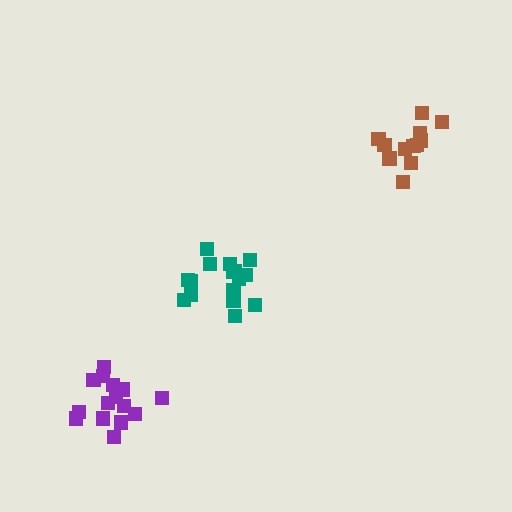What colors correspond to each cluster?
The clusters are colored: purple, teal, brown.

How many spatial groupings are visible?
There are 3 spatial groupings.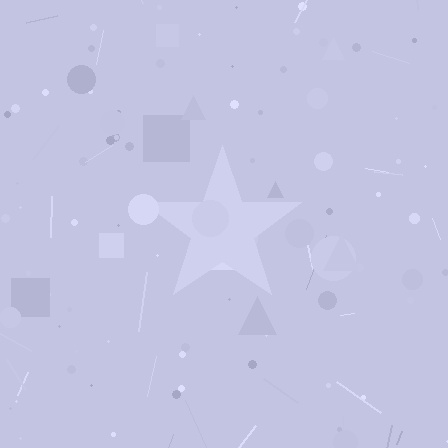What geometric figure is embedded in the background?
A star is embedded in the background.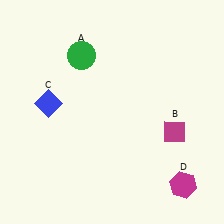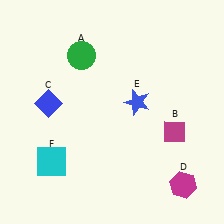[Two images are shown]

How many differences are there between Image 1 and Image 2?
There are 2 differences between the two images.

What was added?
A blue star (E), a cyan square (F) were added in Image 2.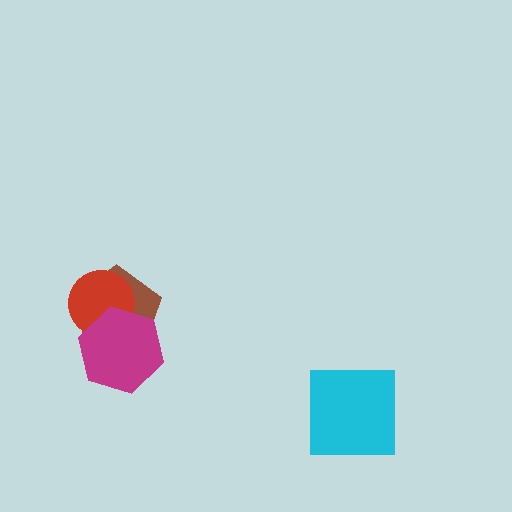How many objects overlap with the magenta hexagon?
2 objects overlap with the magenta hexagon.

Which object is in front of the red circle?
The magenta hexagon is in front of the red circle.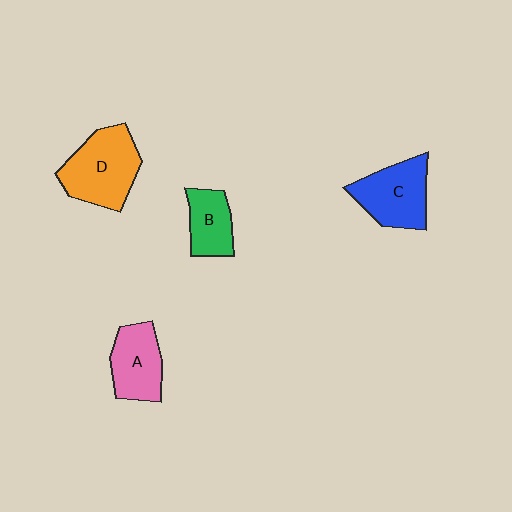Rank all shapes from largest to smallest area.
From largest to smallest: D (orange), C (blue), A (pink), B (green).